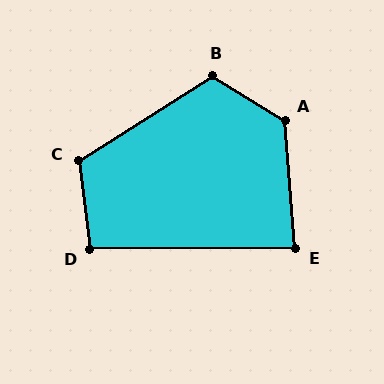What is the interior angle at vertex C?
Approximately 115 degrees (obtuse).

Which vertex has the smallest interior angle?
E, at approximately 86 degrees.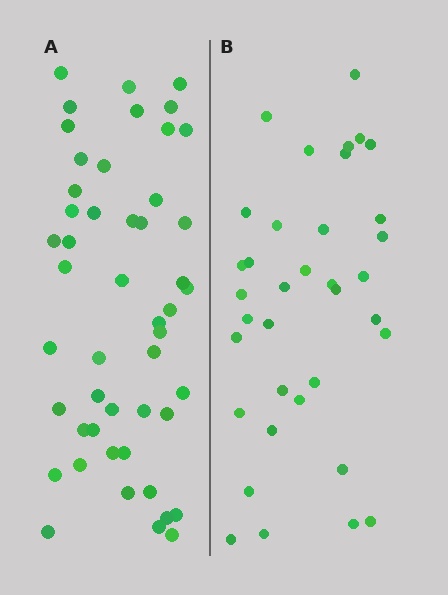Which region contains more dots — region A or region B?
Region A (the left region) has more dots.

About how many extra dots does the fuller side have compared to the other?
Region A has approximately 15 more dots than region B.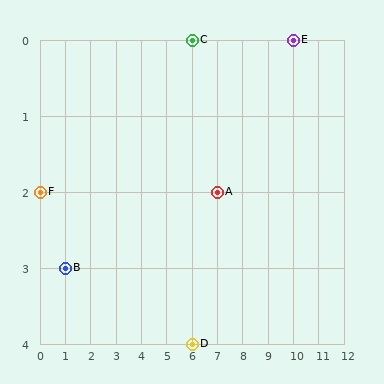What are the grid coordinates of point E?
Point E is at grid coordinates (10, 0).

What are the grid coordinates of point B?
Point B is at grid coordinates (1, 3).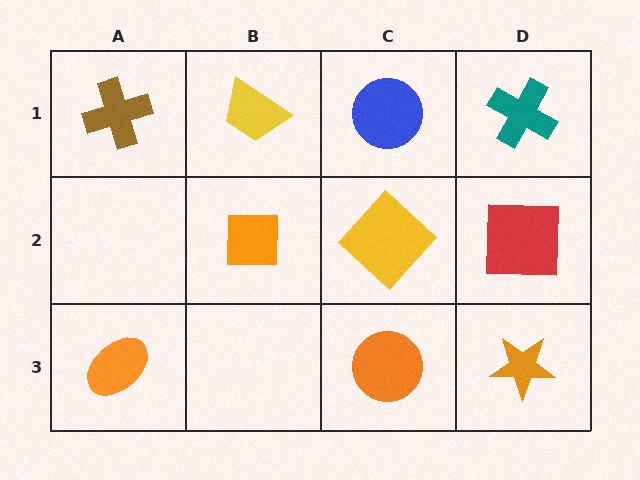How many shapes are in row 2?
3 shapes.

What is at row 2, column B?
An orange square.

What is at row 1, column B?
A yellow trapezoid.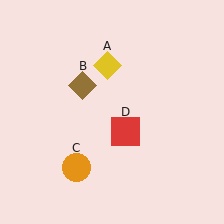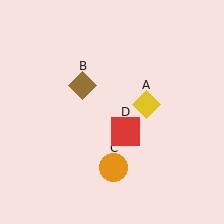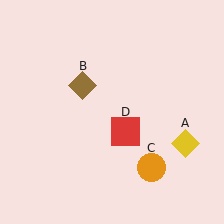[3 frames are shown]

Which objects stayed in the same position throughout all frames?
Brown diamond (object B) and red square (object D) remained stationary.